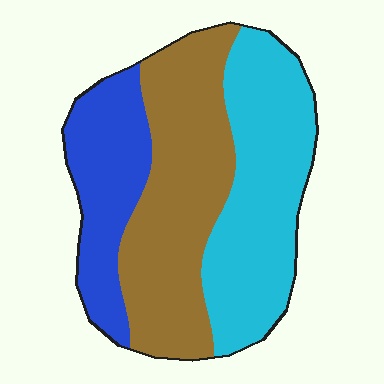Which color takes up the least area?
Blue, at roughly 25%.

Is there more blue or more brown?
Brown.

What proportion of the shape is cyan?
Cyan takes up about three eighths (3/8) of the shape.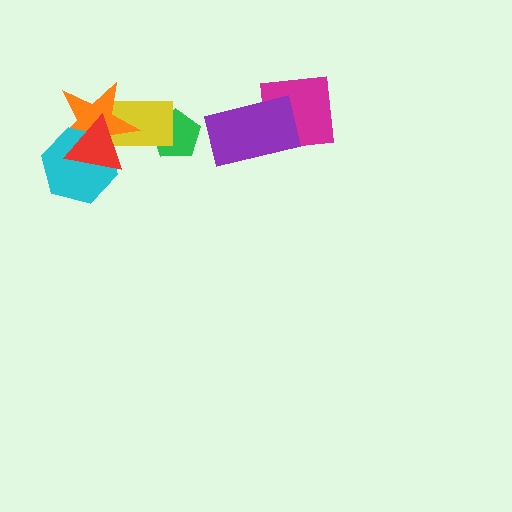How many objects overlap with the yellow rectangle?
3 objects overlap with the yellow rectangle.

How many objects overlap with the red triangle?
3 objects overlap with the red triangle.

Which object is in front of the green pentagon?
The yellow rectangle is in front of the green pentagon.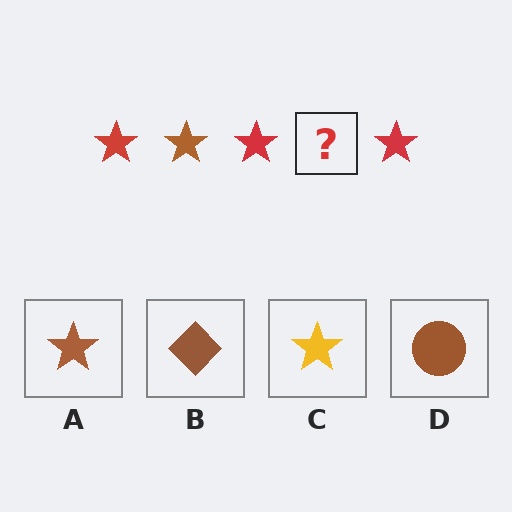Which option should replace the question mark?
Option A.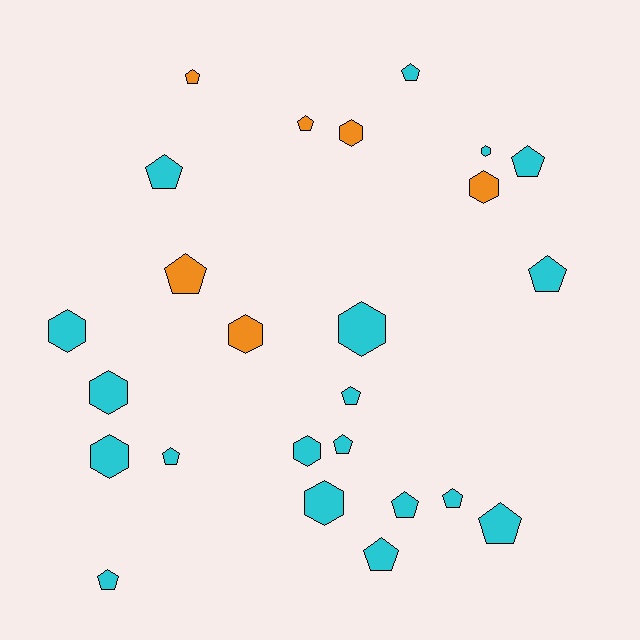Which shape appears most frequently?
Pentagon, with 15 objects.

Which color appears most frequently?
Cyan, with 19 objects.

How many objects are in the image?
There are 25 objects.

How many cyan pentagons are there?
There are 12 cyan pentagons.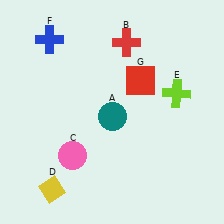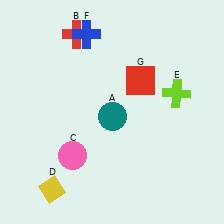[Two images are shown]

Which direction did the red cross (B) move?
The red cross (B) moved left.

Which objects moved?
The objects that moved are: the red cross (B), the blue cross (F).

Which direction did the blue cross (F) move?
The blue cross (F) moved right.